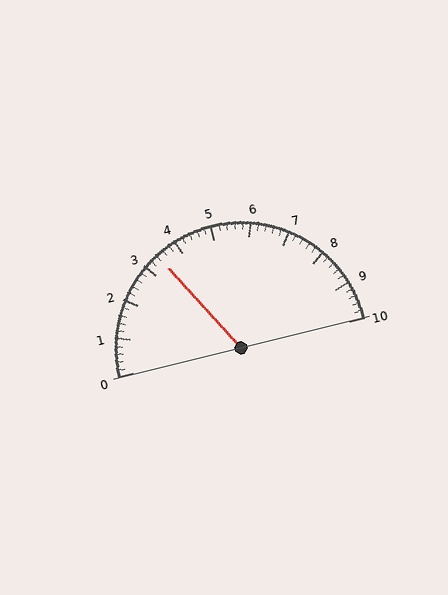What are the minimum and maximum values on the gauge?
The gauge ranges from 0 to 10.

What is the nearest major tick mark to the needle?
The nearest major tick mark is 3.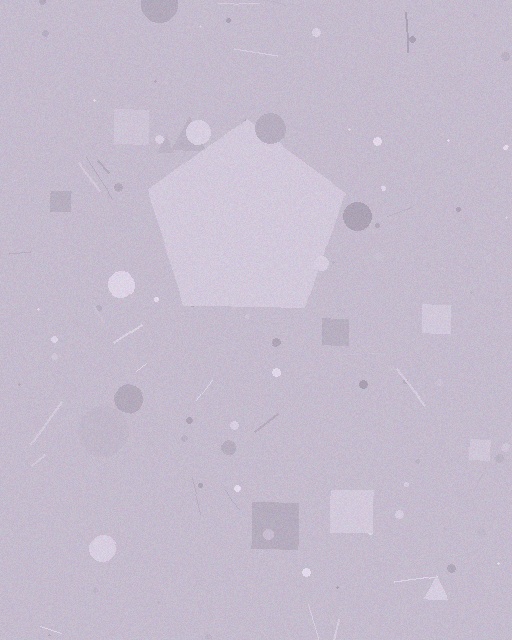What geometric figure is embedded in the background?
A pentagon is embedded in the background.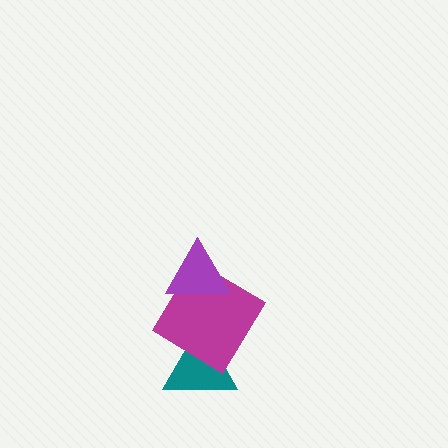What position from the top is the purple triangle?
The purple triangle is 1st from the top.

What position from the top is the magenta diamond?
The magenta diamond is 2nd from the top.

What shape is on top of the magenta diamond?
The purple triangle is on top of the magenta diamond.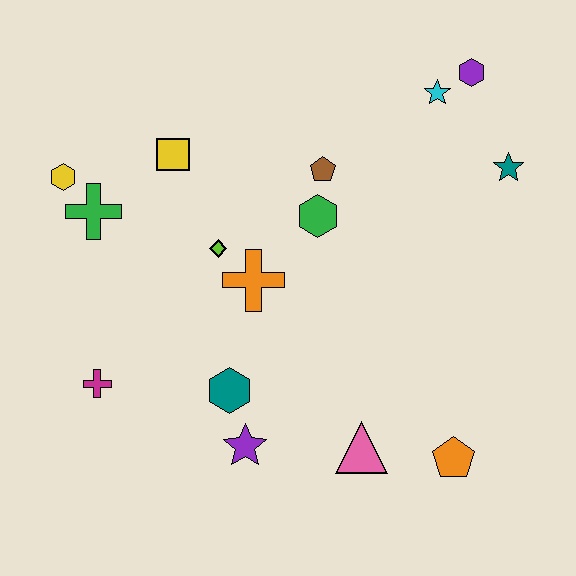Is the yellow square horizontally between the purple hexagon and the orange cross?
No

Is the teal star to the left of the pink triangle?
No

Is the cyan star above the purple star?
Yes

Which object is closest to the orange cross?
The lime diamond is closest to the orange cross.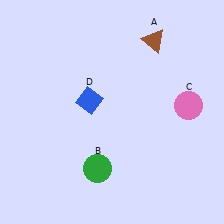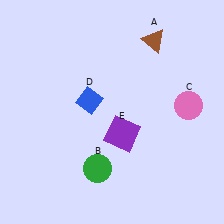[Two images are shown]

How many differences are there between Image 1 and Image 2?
There is 1 difference between the two images.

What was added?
A purple square (E) was added in Image 2.